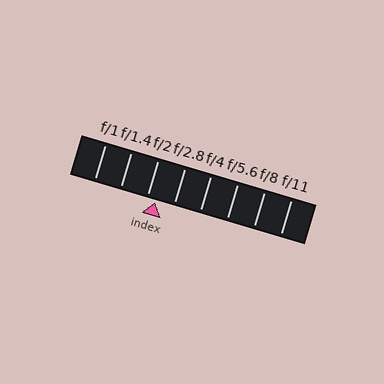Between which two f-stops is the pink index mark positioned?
The index mark is between f/2 and f/2.8.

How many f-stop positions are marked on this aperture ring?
There are 8 f-stop positions marked.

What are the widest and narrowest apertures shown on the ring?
The widest aperture shown is f/1 and the narrowest is f/11.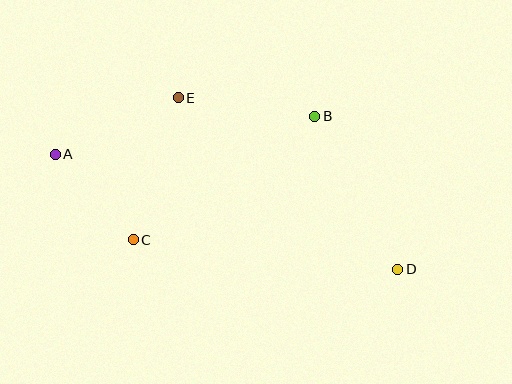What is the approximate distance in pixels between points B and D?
The distance between B and D is approximately 174 pixels.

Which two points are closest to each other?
Points A and C are closest to each other.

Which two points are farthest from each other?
Points A and D are farthest from each other.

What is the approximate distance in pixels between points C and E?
The distance between C and E is approximately 149 pixels.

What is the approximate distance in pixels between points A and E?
The distance between A and E is approximately 135 pixels.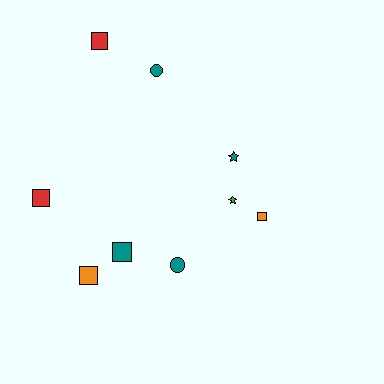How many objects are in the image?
There are 9 objects.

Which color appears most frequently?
Teal, with 4 objects.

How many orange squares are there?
There are 2 orange squares.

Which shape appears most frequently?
Square, with 5 objects.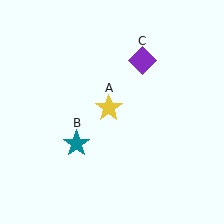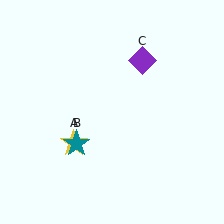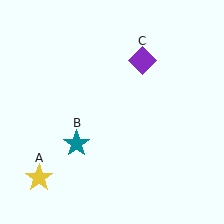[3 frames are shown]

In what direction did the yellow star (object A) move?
The yellow star (object A) moved down and to the left.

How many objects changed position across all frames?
1 object changed position: yellow star (object A).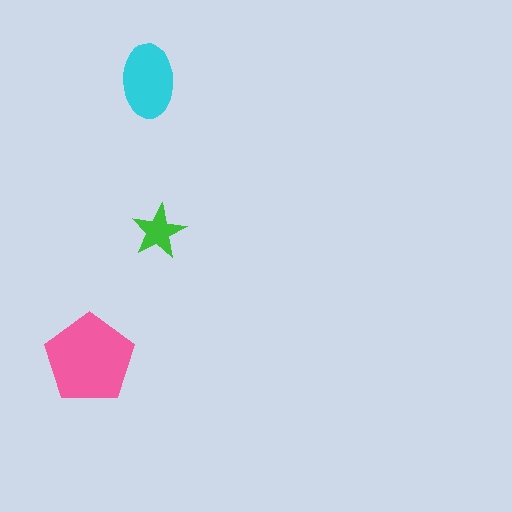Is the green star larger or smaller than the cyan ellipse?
Smaller.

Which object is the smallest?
The green star.